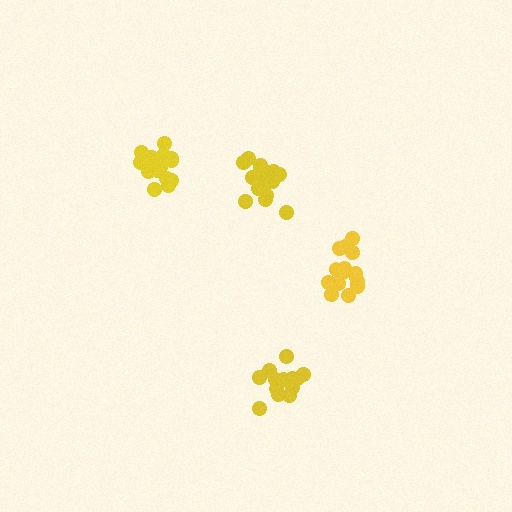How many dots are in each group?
Group 1: 16 dots, Group 2: 16 dots, Group 3: 15 dots, Group 4: 17 dots (64 total).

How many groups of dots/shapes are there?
There are 4 groups.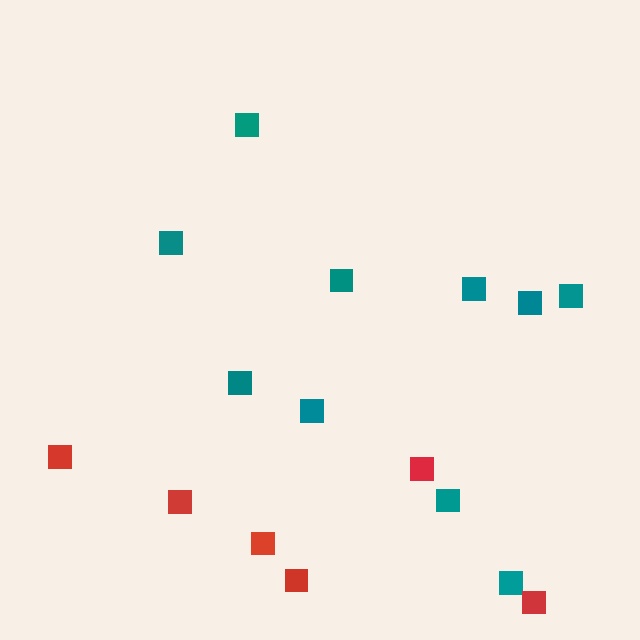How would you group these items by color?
There are 2 groups: one group of teal squares (10) and one group of red squares (6).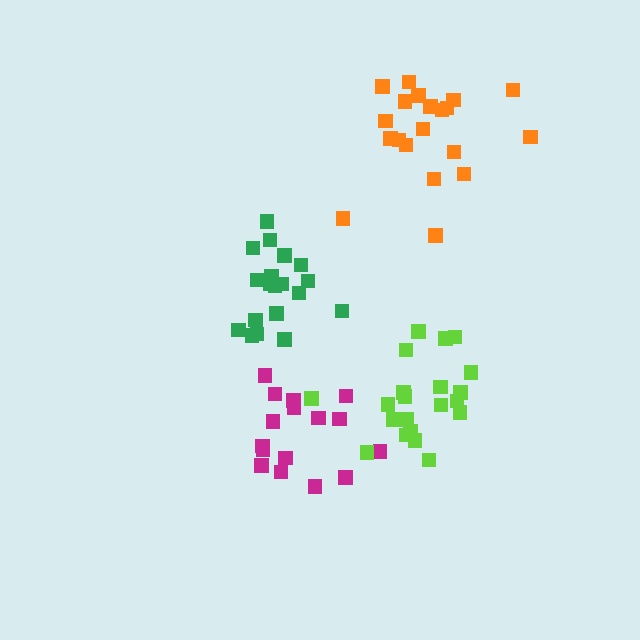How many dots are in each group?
Group 1: 20 dots, Group 2: 16 dots, Group 3: 20 dots, Group 4: 21 dots (77 total).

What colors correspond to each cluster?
The clusters are colored: orange, magenta, green, lime.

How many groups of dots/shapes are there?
There are 4 groups.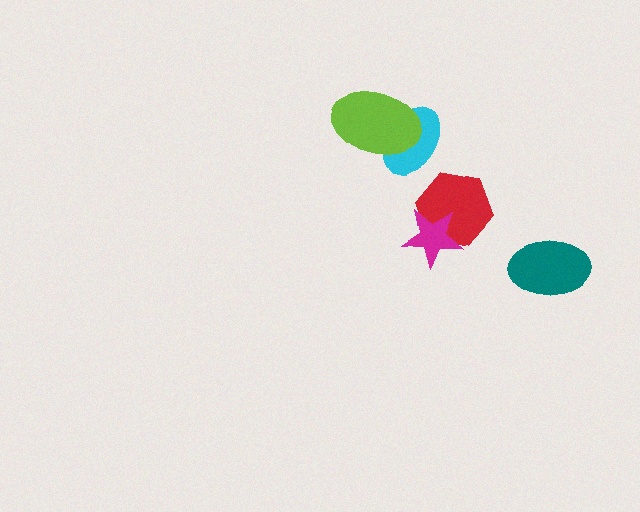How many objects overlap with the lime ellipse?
1 object overlaps with the lime ellipse.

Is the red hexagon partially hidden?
Yes, it is partially covered by another shape.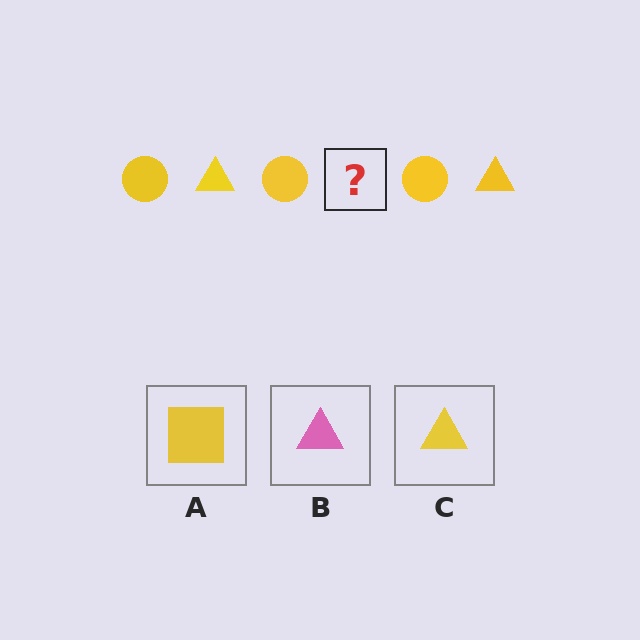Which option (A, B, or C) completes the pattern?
C.